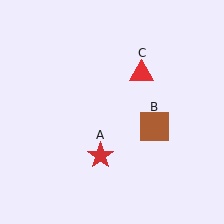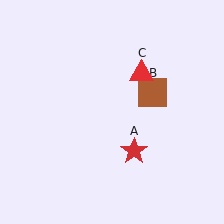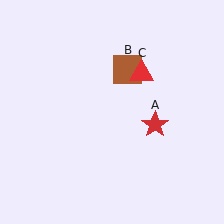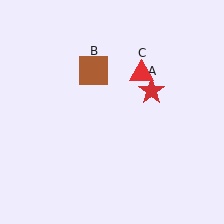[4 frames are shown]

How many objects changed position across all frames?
2 objects changed position: red star (object A), brown square (object B).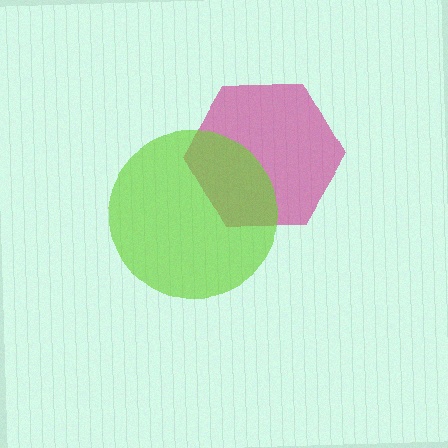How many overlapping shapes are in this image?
There are 2 overlapping shapes in the image.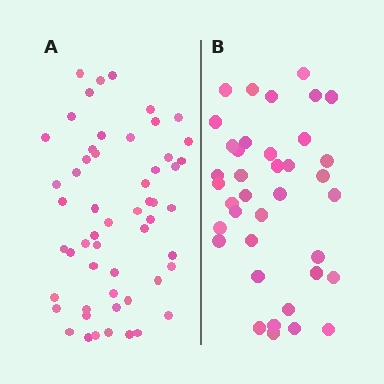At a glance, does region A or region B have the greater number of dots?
Region A (the left region) has more dots.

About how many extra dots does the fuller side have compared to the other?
Region A has approximately 15 more dots than region B.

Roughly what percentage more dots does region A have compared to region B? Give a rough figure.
About 45% more.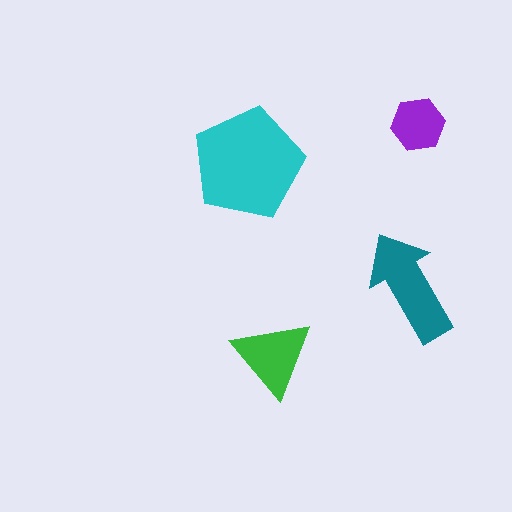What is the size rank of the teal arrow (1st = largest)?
2nd.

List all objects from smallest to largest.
The purple hexagon, the green triangle, the teal arrow, the cyan pentagon.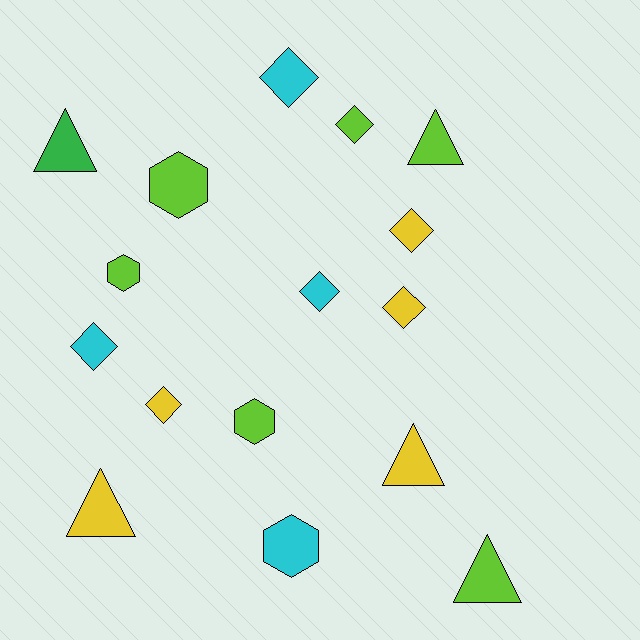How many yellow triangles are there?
There are 2 yellow triangles.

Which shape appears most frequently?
Diamond, with 7 objects.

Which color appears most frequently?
Lime, with 6 objects.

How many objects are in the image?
There are 16 objects.